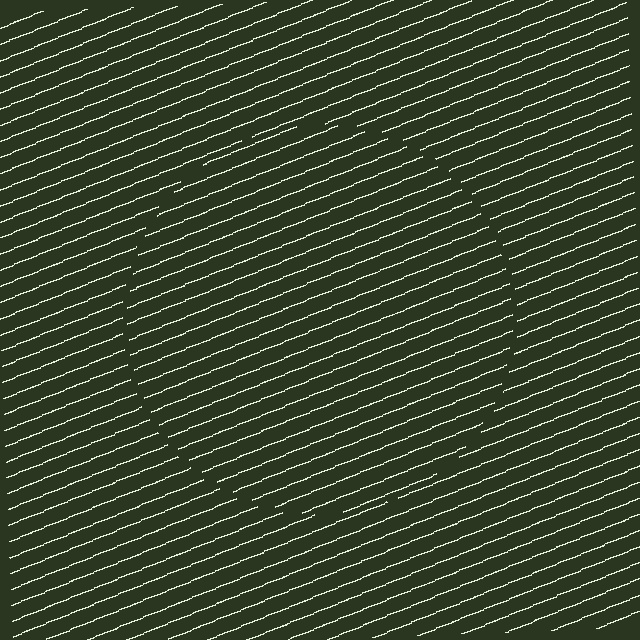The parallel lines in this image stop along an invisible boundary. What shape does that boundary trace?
An illusory circle. The interior of the shape contains the same grating, shifted by half a period — the contour is defined by the phase discontinuity where line-ends from the inner and outer gratings abut.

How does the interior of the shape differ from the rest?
The interior of the shape contains the same grating, shifted by half a period — the contour is defined by the phase discontinuity where line-ends from the inner and outer gratings abut.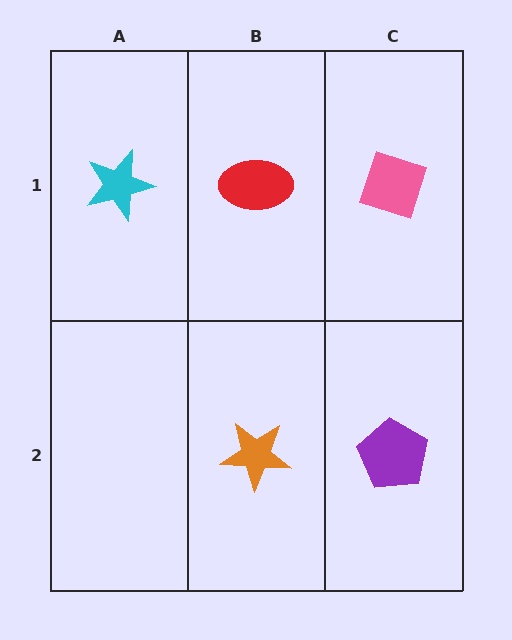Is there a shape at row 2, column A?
No, that cell is empty.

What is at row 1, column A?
A cyan star.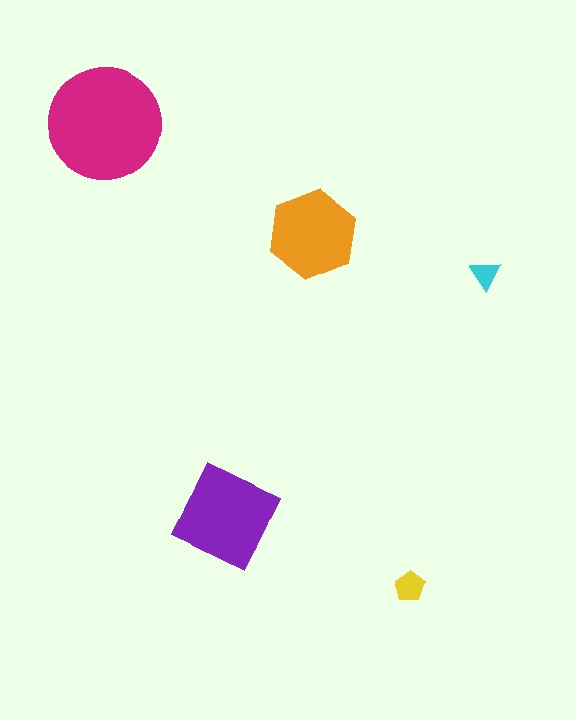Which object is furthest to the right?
The cyan triangle is rightmost.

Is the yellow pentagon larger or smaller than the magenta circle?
Smaller.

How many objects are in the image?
There are 5 objects in the image.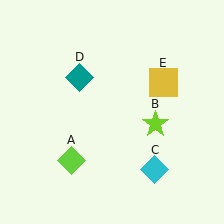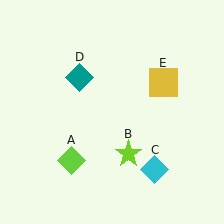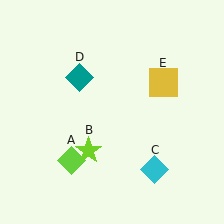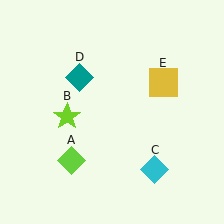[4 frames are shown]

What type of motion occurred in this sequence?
The lime star (object B) rotated clockwise around the center of the scene.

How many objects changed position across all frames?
1 object changed position: lime star (object B).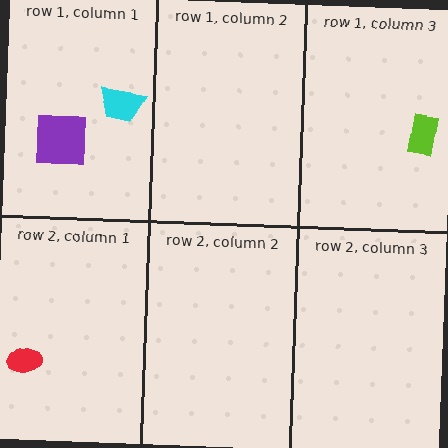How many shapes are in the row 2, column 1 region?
1.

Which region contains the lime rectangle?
The row 1, column 3 region.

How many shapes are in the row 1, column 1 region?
2.